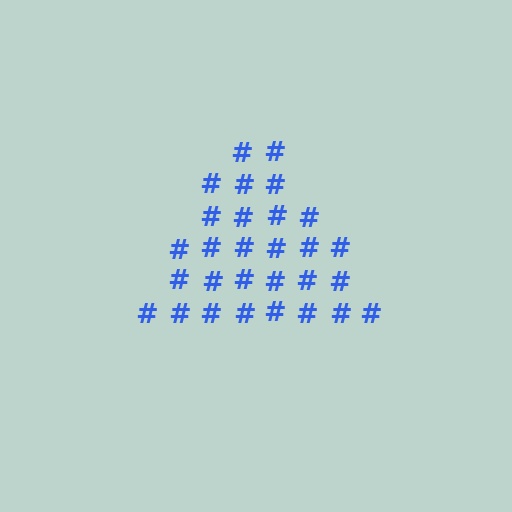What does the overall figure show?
The overall figure shows a triangle.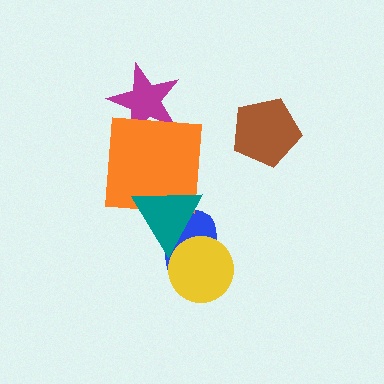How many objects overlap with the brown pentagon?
0 objects overlap with the brown pentagon.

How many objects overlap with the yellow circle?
2 objects overlap with the yellow circle.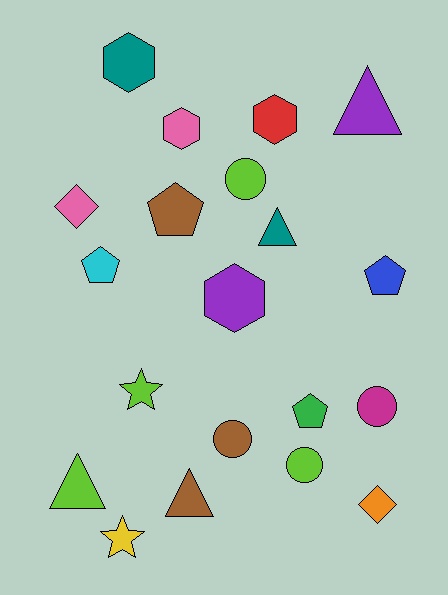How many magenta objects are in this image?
There is 1 magenta object.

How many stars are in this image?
There are 2 stars.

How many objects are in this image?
There are 20 objects.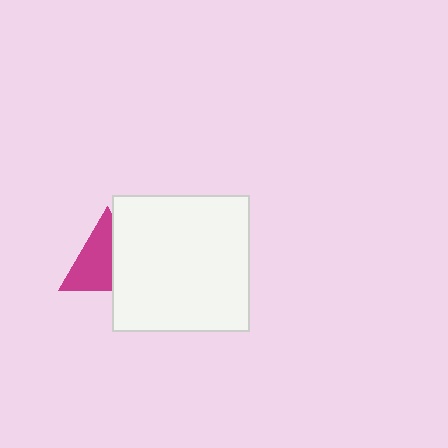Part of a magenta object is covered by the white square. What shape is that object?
It is a triangle.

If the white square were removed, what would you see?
You would see the complete magenta triangle.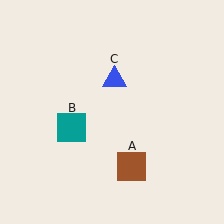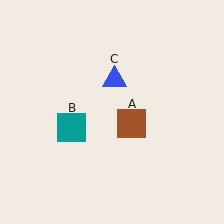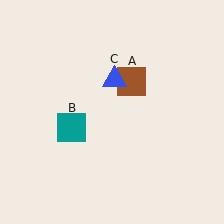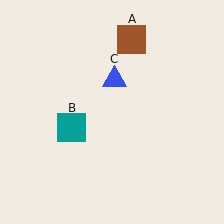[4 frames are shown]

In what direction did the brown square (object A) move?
The brown square (object A) moved up.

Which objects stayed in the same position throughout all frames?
Teal square (object B) and blue triangle (object C) remained stationary.